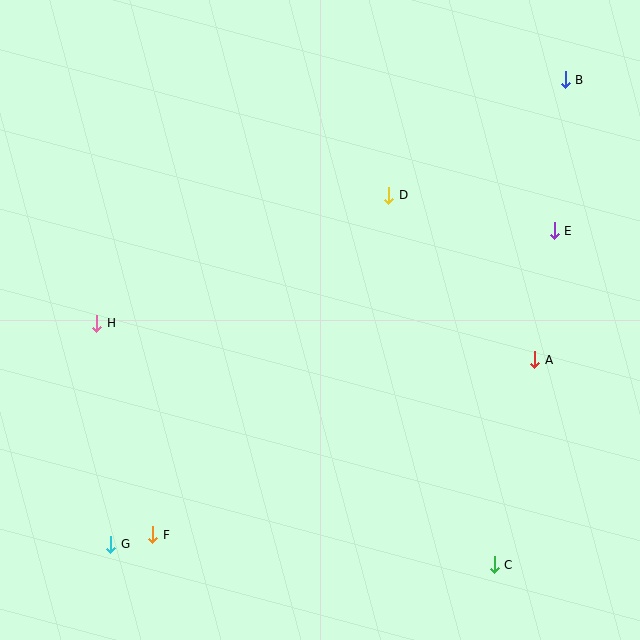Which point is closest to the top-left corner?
Point H is closest to the top-left corner.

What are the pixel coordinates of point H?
Point H is at (97, 323).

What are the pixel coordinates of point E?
Point E is at (554, 231).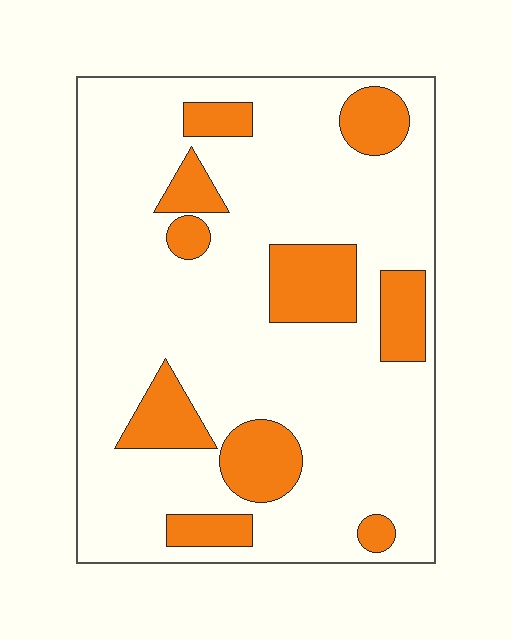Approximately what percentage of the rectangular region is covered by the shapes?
Approximately 20%.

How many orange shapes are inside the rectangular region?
10.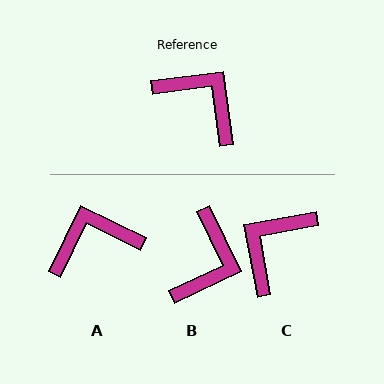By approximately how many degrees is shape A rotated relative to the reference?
Approximately 57 degrees counter-clockwise.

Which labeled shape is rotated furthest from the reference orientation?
C, about 93 degrees away.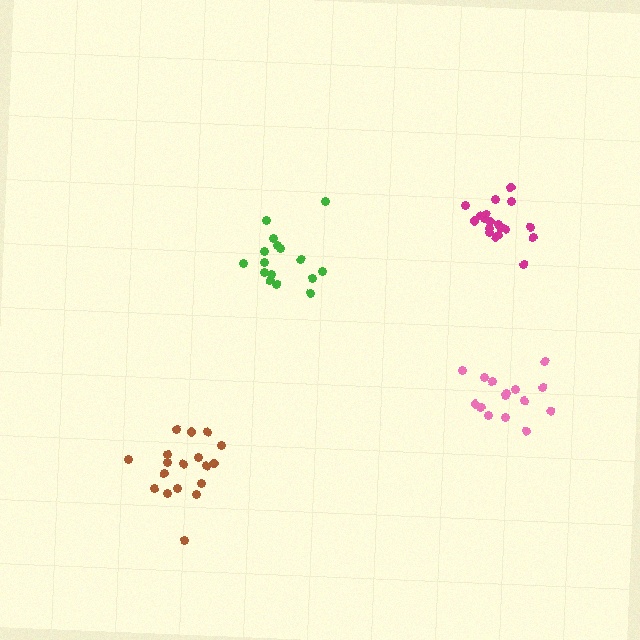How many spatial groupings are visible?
There are 4 spatial groupings.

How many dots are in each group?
Group 1: 15 dots, Group 2: 18 dots, Group 3: 19 dots, Group 4: 16 dots (68 total).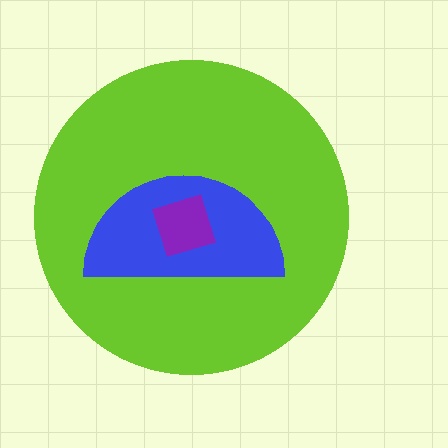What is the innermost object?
The purple square.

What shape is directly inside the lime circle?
The blue semicircle.